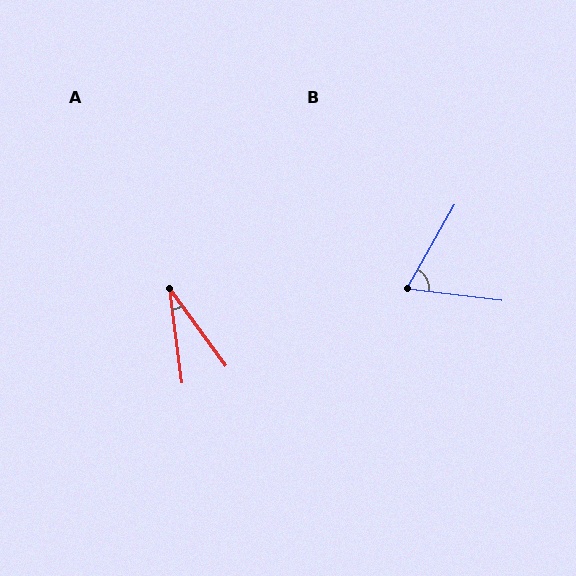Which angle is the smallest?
A, at approximately 29 degrees.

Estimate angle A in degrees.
Approximately 29 degrees.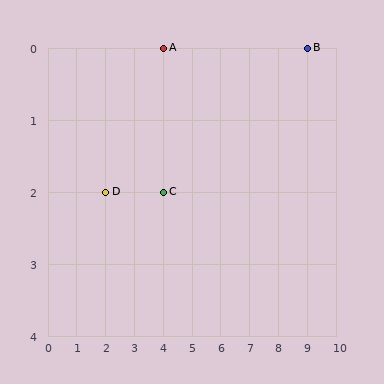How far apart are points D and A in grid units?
Points D and A are 2 columns and 2 rows apart (about 2.8 grid units diagonally).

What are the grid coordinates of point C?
Point C is at grid coordinates (4, 2).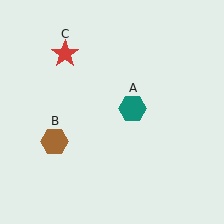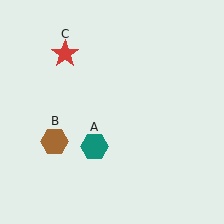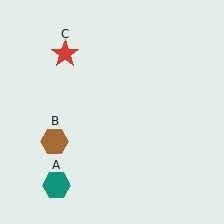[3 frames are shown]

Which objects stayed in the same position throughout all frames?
Brown hexagon (object B) and red star (object C) remained stationary.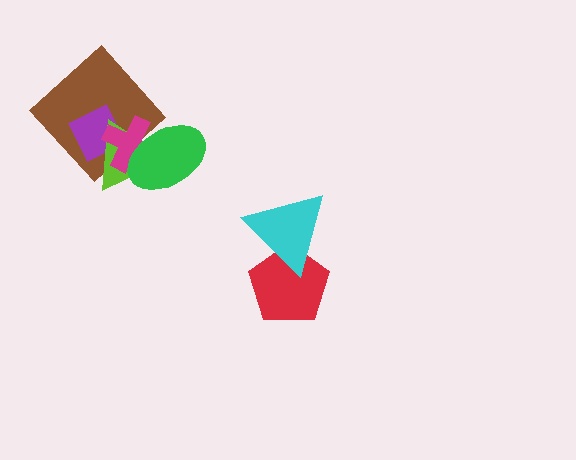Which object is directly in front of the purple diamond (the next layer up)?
The lime triangle is directly in front of the purple diamond.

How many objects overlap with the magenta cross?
4 objects overlap with the magenta cross.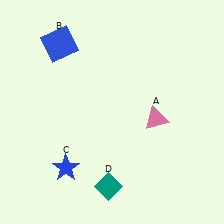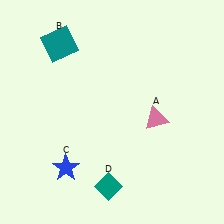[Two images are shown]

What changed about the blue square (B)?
In Image 1, B is blue. In Image 2, it changed to teal.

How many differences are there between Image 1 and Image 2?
There is 1 difference between the two images.